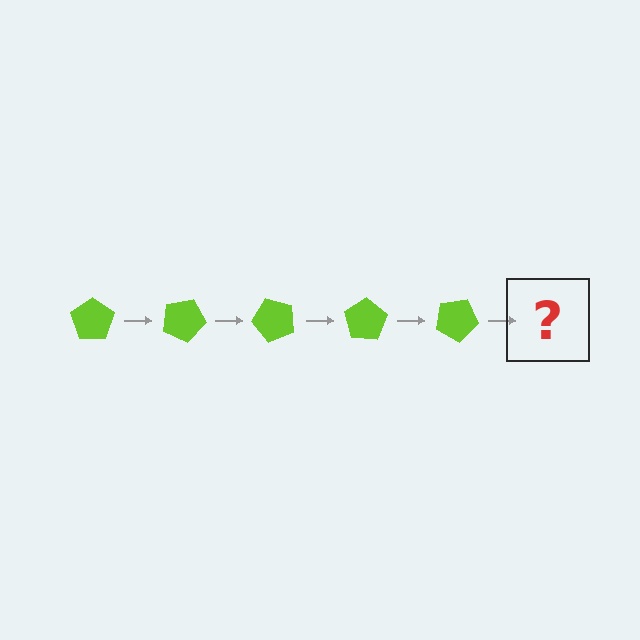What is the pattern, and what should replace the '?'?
The pattern is that the pentagon rotates 25 degrees each step. The '?' should be a lime pentagon rotated 125 degrees.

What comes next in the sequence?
The next element should be a lime pentagon rotated 125 degrees.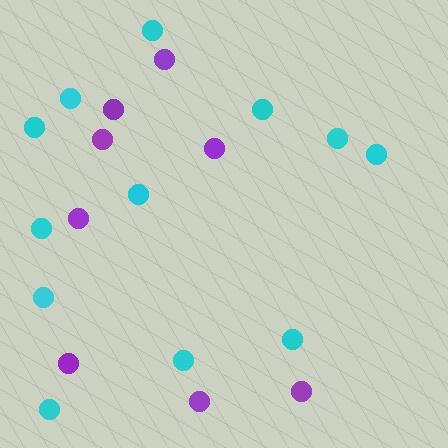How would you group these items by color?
There are 2 groups: one group of purple circles (8) and one group of cyan circles (12).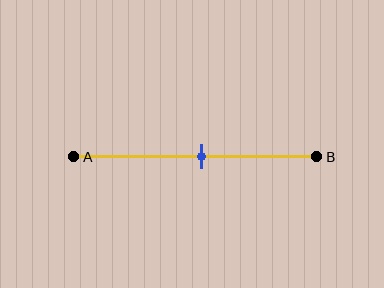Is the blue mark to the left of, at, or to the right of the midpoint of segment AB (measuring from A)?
The blue mark is approximately at the midpoint of segment AB.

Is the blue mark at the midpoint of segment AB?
Yes, the mark is approximately at the midpoint.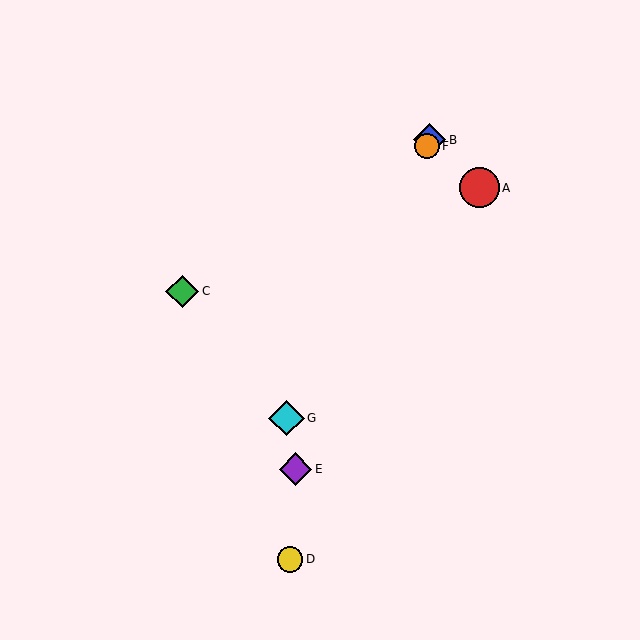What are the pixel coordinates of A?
Object A is at (479, 188).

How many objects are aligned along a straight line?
3 objects (B, F, G) are aligned along a straight line.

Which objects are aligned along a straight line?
Objects B, F, G are aligned along a straight line.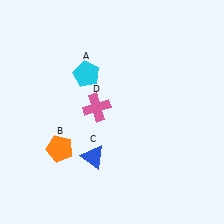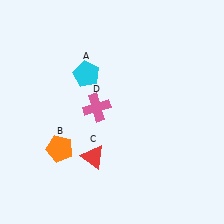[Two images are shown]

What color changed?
The triangle (C) changed from blue in Image 1 to red in Image 2.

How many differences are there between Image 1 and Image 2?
There is 1 difference between the two images.